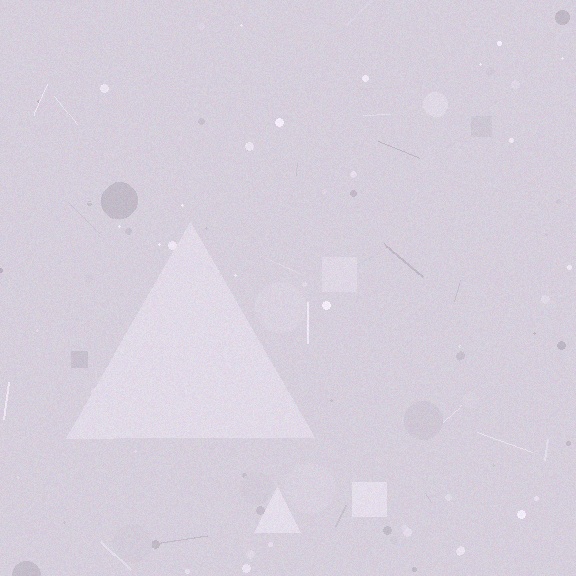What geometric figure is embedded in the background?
A triangle is embedded in the background.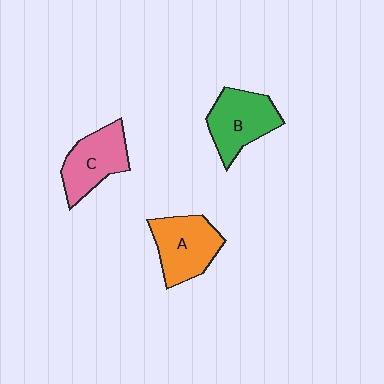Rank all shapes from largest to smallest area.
From largest to smallest: A (orange), B (green), C (pink).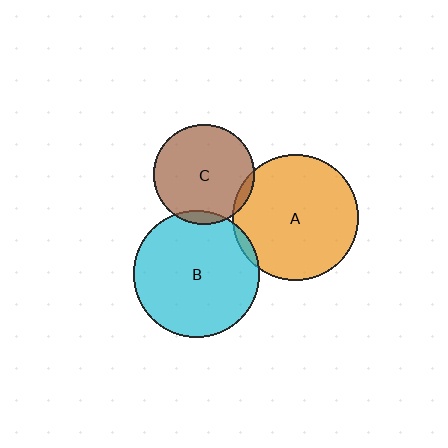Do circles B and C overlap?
Yes.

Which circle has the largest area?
Circle B (cyan).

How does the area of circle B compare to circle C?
Approximately 1.6 times.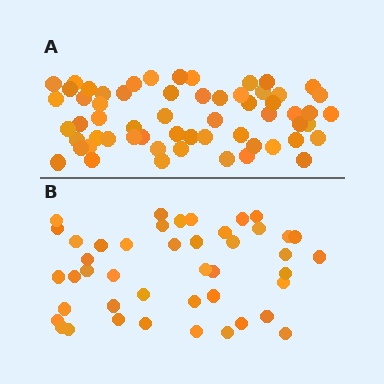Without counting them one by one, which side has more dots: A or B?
Region A (the top region) has more dots.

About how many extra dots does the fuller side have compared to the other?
Region A has approximately 15 more dots than region B.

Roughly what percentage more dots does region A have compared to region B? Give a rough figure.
About 35% more.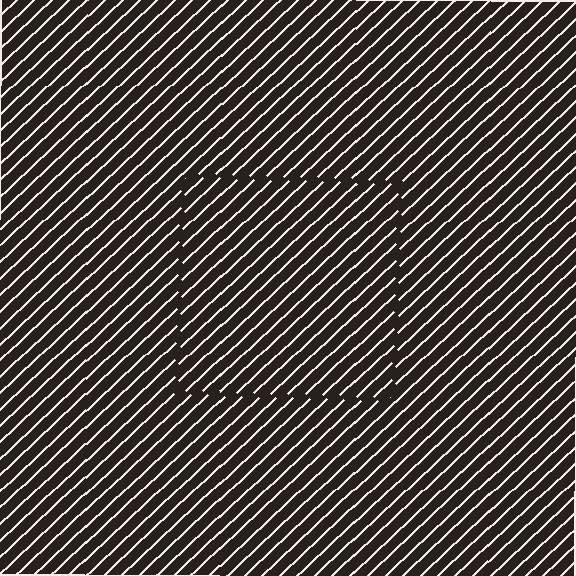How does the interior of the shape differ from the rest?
The interior of the shape contains the same grating, shifted by half a period — the contour is defined by the phase discontinuity where line-ends from the inner and outer gratings abut.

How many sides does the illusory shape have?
4 sides — the line-ends trace a square.